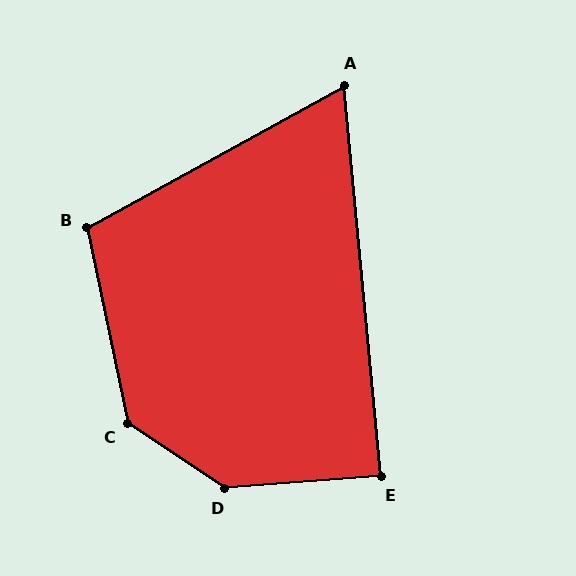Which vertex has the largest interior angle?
D, at approximately 142 degrees.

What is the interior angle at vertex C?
Approximately 135 degrees (obtuse).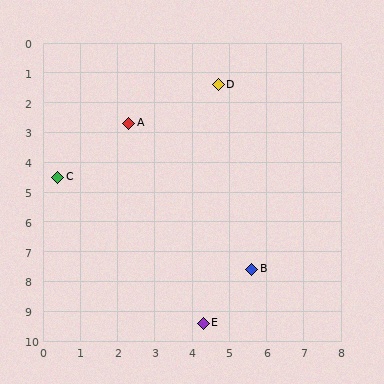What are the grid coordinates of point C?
Point C is at approximately (0.4, 4.5).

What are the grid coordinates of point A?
Point A is at approximately (2.3, 2.7).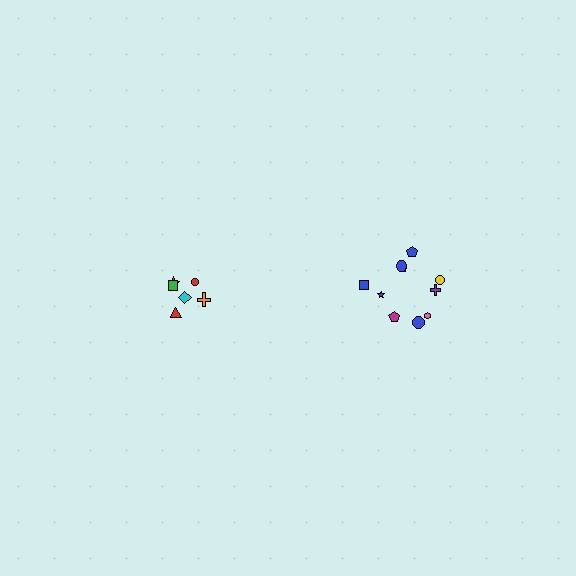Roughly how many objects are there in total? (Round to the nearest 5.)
Roughly 15 objects in total.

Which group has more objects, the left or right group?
The right group.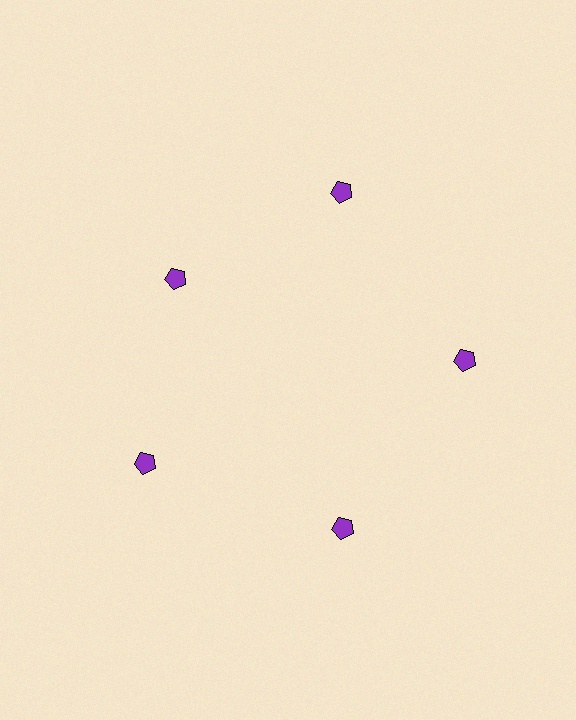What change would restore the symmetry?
The symmetry would be restored by moving it outward, back onto the ring so that all 5 pentagons sit at equal angles and equal distance from the center.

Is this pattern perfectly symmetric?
No. The 5 purple pentagons are arranged in a ring, but one element near the 10 o'clock position is pulled inward toward the center, breaking the 5-fold rotational symmetry.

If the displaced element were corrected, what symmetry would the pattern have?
It would have 5-fold rotational symmetry — the pattern would map onto itself every 72 degrees.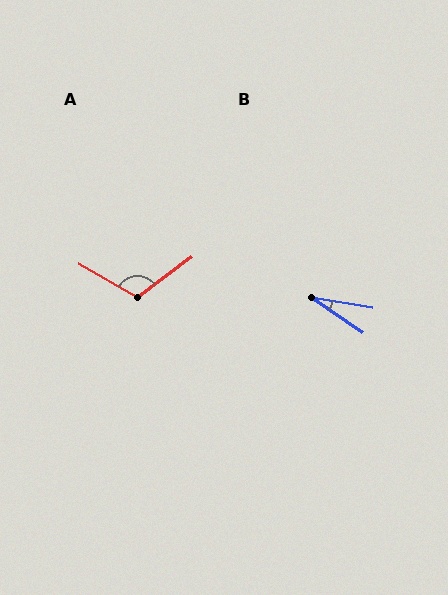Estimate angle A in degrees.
Approximately 112 degrees.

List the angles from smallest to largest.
B (25°), A (112°).